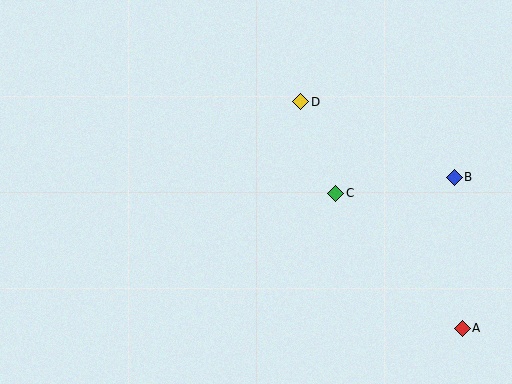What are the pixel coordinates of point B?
Point B is at (454, 177).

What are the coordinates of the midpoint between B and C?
The midpoint between B and C is at (395, 185).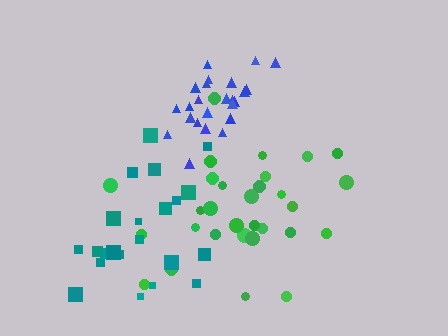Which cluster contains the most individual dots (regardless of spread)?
Green (31).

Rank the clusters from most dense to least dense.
blue, green, teal.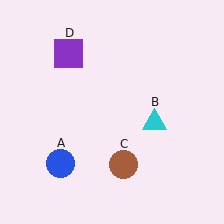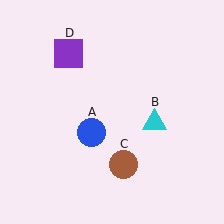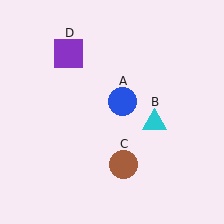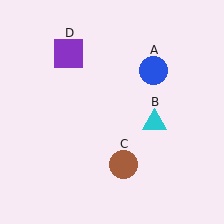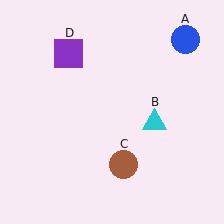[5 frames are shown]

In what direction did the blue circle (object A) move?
The blue circle (object A) moved up and to the right.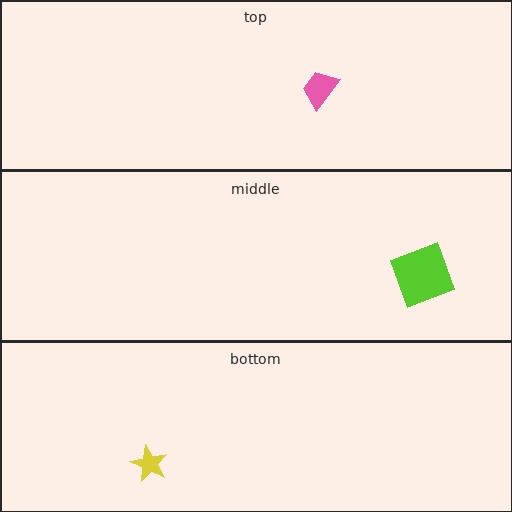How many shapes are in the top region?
1.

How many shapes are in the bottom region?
1.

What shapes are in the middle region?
The lime square.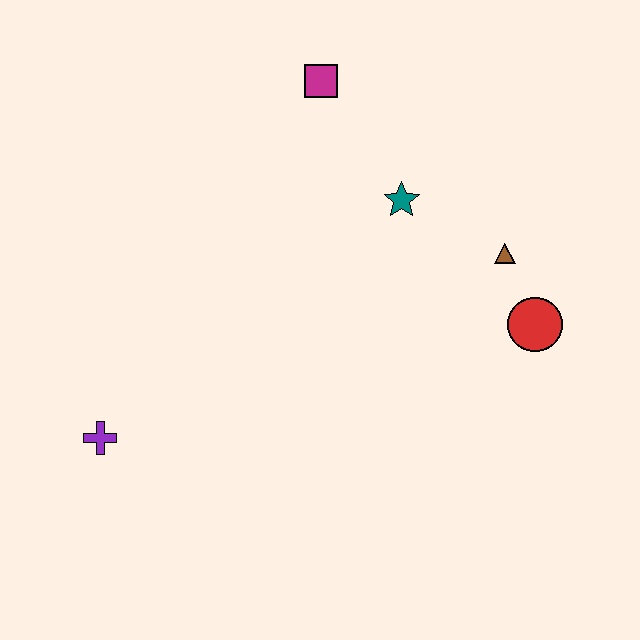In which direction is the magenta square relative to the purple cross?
The magenta square is above the purple cross.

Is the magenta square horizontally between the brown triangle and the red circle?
No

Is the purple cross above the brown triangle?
No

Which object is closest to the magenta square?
The teal star is closest to the magenta square.